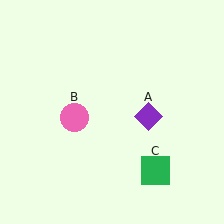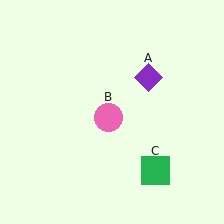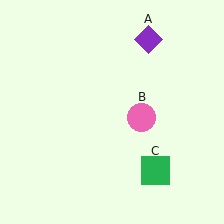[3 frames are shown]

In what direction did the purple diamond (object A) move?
The purple diamond (object A) moved up.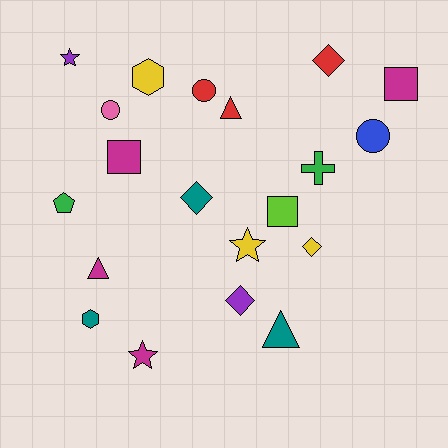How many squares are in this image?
There are 3 squares.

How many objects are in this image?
There are 20 objects.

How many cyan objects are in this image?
There are no cyan objects.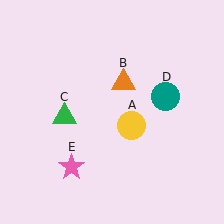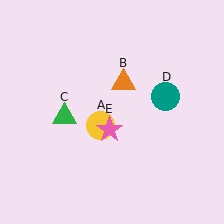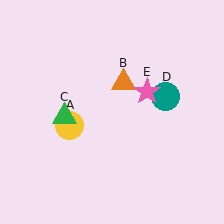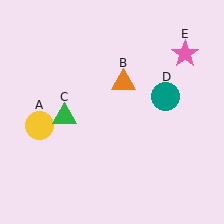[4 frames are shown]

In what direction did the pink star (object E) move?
The pink star (object E) moved up and to the right.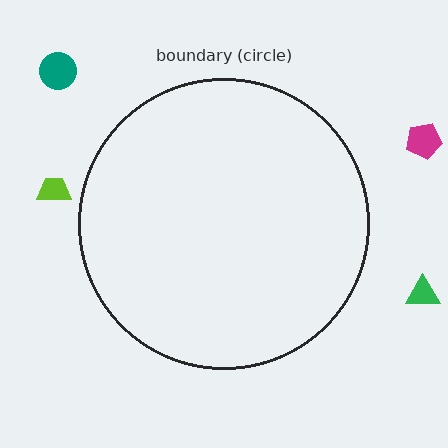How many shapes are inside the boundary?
0 inside, 4 outside.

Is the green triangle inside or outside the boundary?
Outside.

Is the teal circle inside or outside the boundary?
Outside.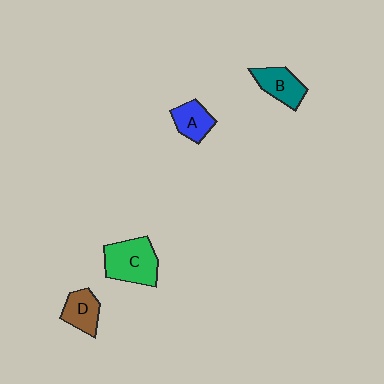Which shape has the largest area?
Shape C (green).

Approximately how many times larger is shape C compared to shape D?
Approximately 1.6 times.